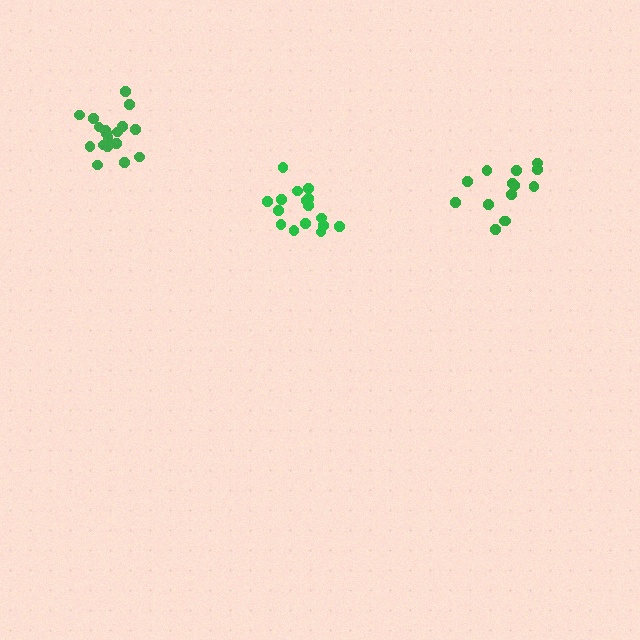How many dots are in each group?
Group 1: 18 dots, Group 2: 16 dots, Group 3: 14 dots (48 total).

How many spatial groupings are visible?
There are 3 spatial groupings.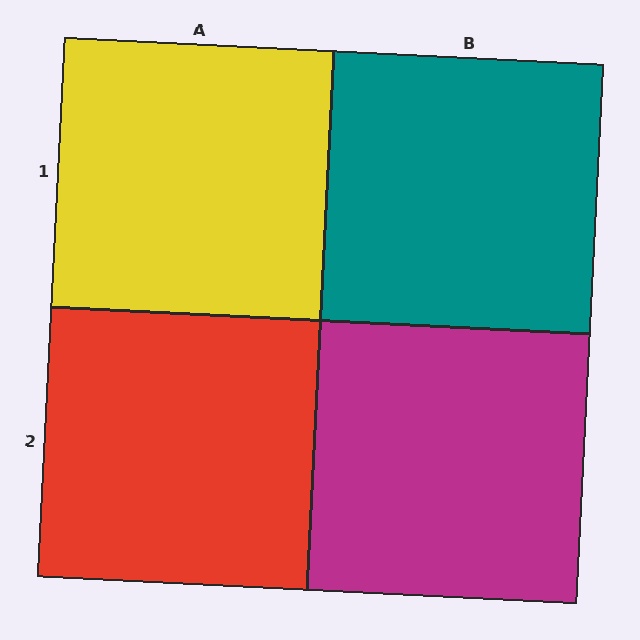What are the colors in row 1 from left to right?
Yellow, teal.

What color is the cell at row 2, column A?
Red.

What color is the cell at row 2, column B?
Magenta.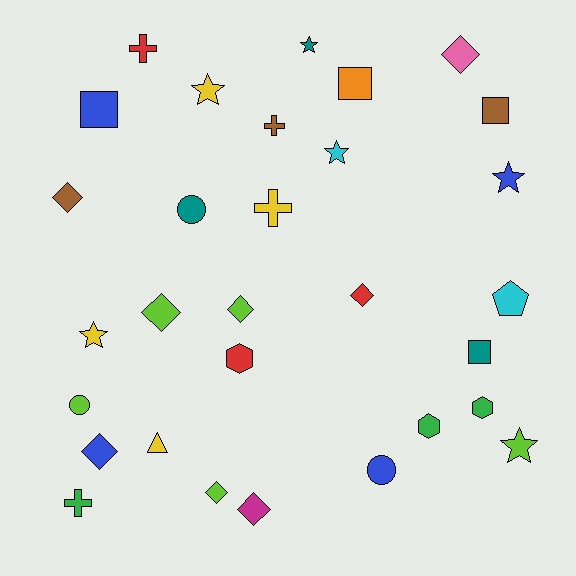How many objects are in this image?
There are 30 objects.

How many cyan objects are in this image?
There are 2 cyan objects.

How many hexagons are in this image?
There are 3 hexagons.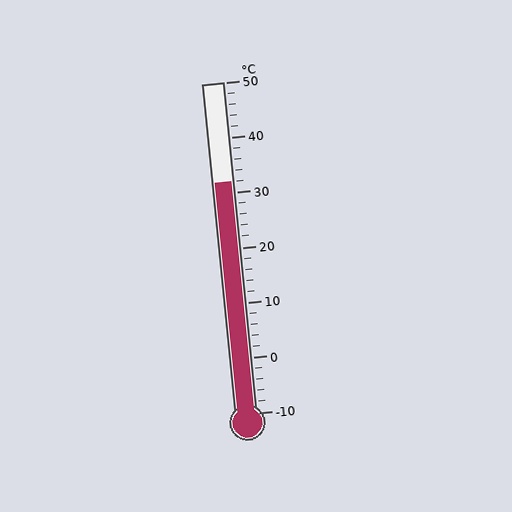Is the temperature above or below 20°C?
The temperature is above 20°C.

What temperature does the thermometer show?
The thermometer shows approximately 32°C.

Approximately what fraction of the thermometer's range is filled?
The thermometer is filled to approximately 70% of its range.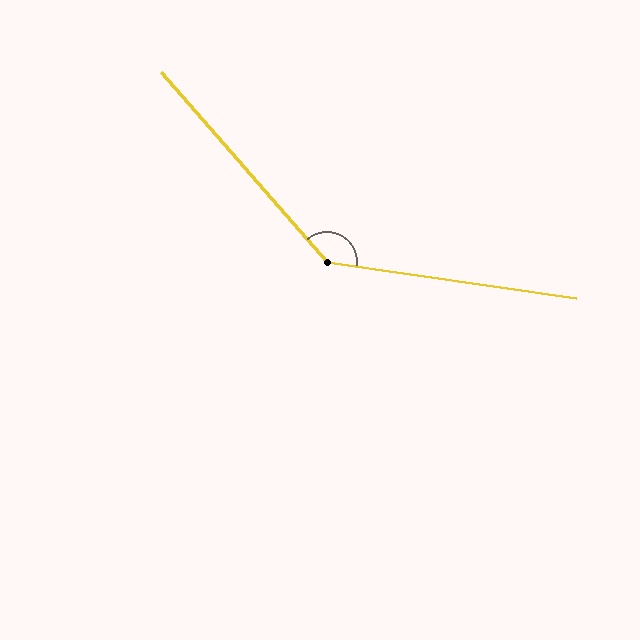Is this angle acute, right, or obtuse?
It is obtuse.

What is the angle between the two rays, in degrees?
Approximately 139 degrees.